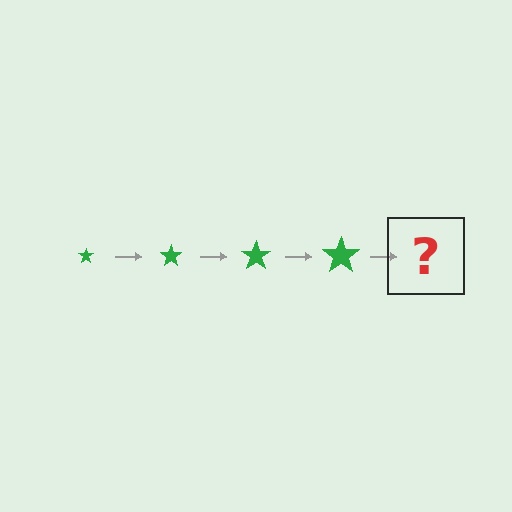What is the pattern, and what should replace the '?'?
The pattern is that the star gets progressively larger each step. The '?' should be a green star, larger than the previous one.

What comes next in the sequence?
The next element should be a green star, larger than the previous one.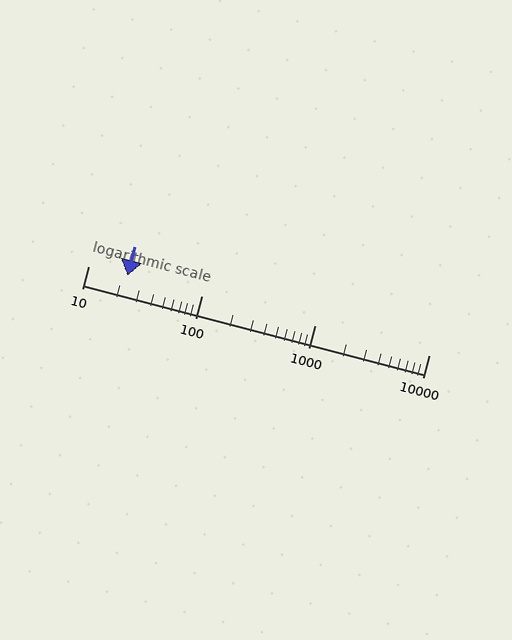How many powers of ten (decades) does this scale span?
The scale spans 3 decades, from 10 to 10000.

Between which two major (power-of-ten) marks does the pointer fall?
The pointer is between 10 and 100.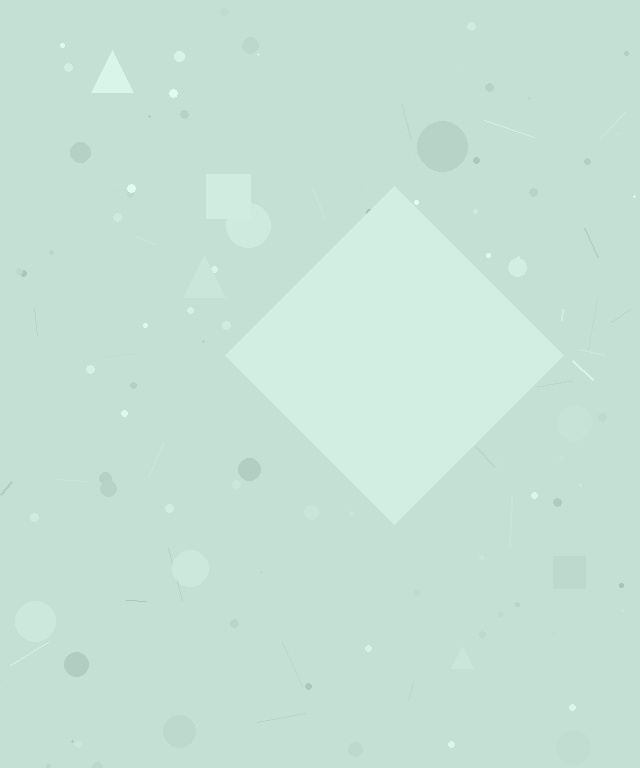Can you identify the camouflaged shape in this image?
The camouflaged shape is a diamond.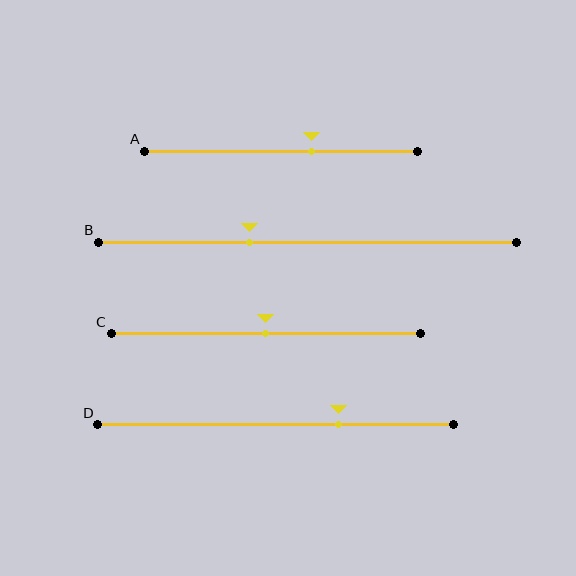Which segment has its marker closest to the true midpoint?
Segment C has its marker closest to the true midpoint.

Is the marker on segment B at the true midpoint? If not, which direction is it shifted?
No, the marker on segment B is shifted to the left by about 14% of the segment length.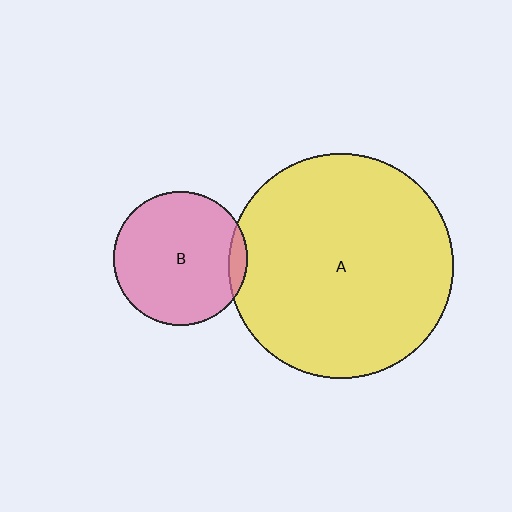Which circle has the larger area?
Circle A (yellow).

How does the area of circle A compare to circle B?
Approximately 2.8 times.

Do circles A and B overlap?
Yes.